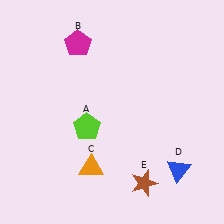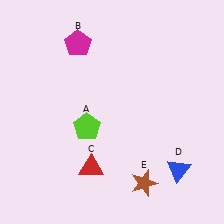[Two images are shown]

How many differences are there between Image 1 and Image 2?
There is 1 difference between the two images.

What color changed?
The triangle (C) changed from orange in Image 1 to red in Image 2.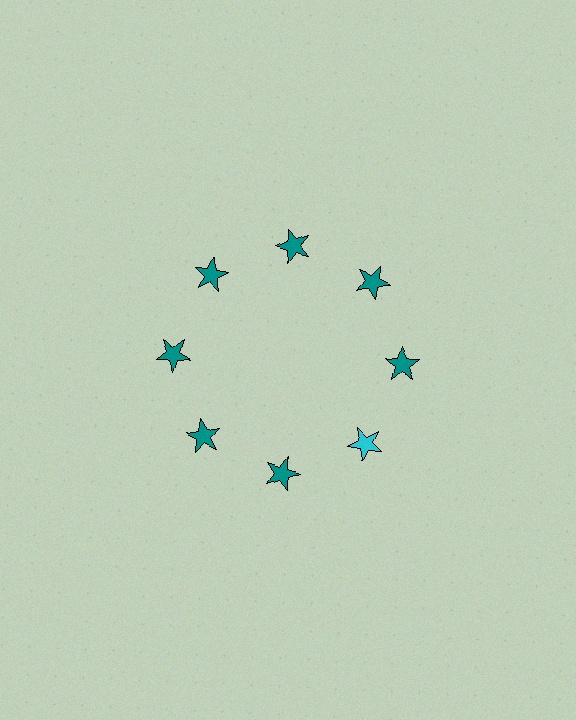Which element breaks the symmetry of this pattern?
The cyan star at roughly the 4 o'clock position breaks the symmetry. All other shapes are teal stars.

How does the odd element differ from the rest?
It has a different color: cyan instead of teal.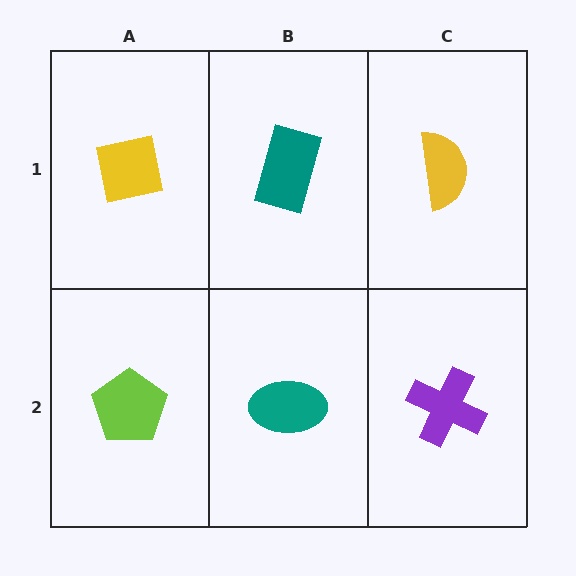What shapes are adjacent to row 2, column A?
A yellow square (row 1, column A), a teal ellipse (row 2, column B).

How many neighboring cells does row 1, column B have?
3.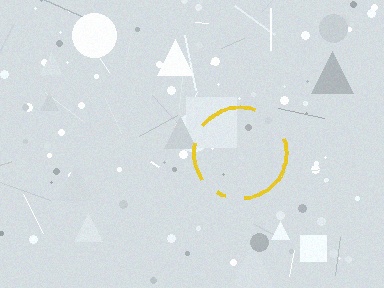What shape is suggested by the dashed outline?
The dashed outline suggests a circle.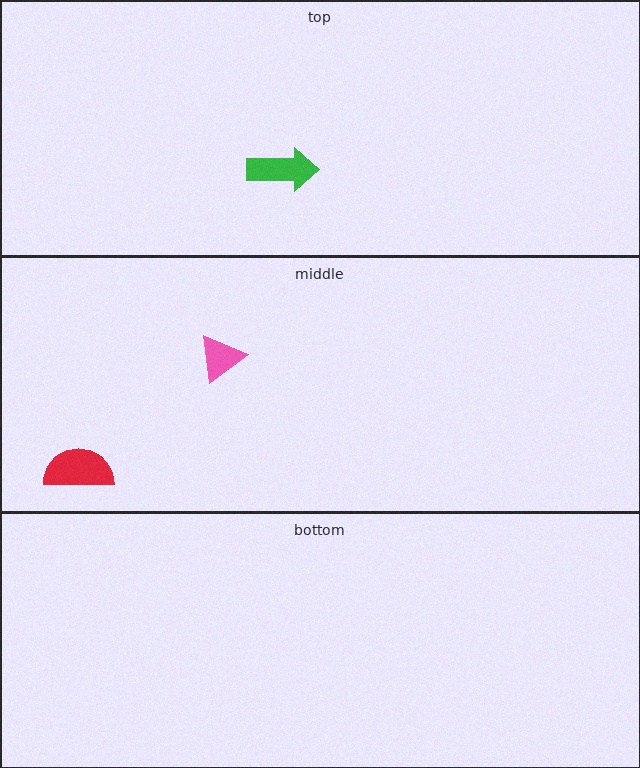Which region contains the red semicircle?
The middle region.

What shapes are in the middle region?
The pink triangle, the red semicircle.